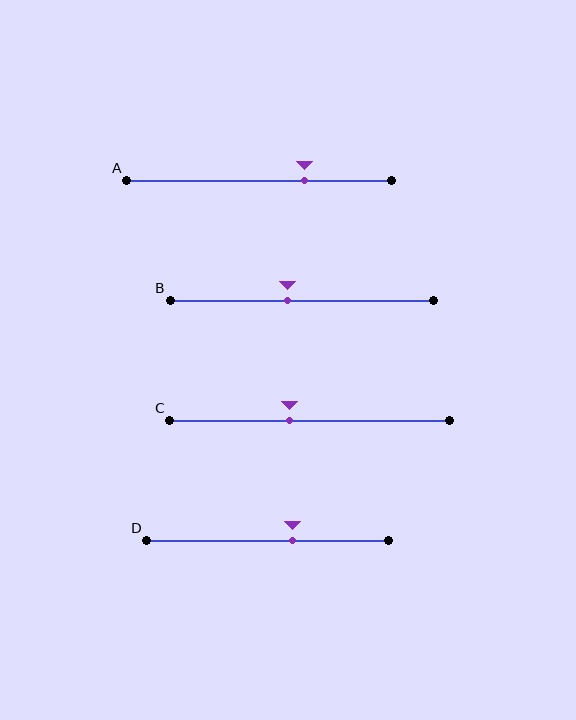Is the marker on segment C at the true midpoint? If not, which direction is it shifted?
No, the marker on segment C is shifted to the left by about 7% of the segment length.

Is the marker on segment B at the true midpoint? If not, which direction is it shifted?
No, the marker on segment B is shifted to the left by about 5% of the segment length.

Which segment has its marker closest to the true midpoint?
Segment B has its marker closest to the true midpoint.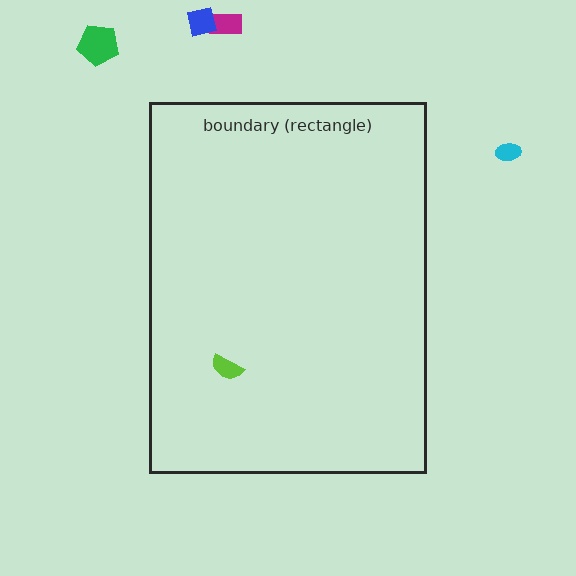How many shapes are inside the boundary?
1 inside, 4 outside.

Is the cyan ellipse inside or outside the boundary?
Outside.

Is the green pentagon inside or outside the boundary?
Outside.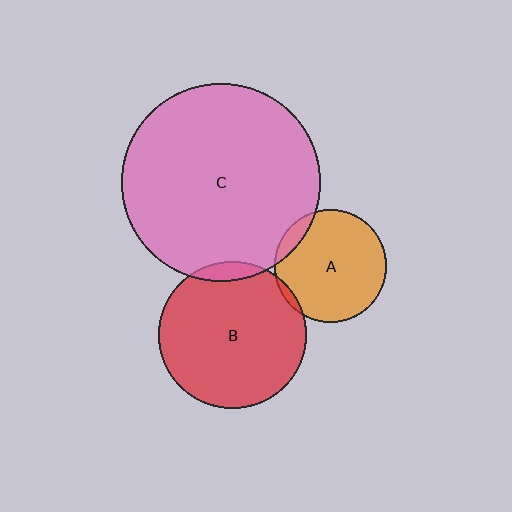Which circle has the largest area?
Circle C (pink).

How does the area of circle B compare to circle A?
Approximately 1.7 times.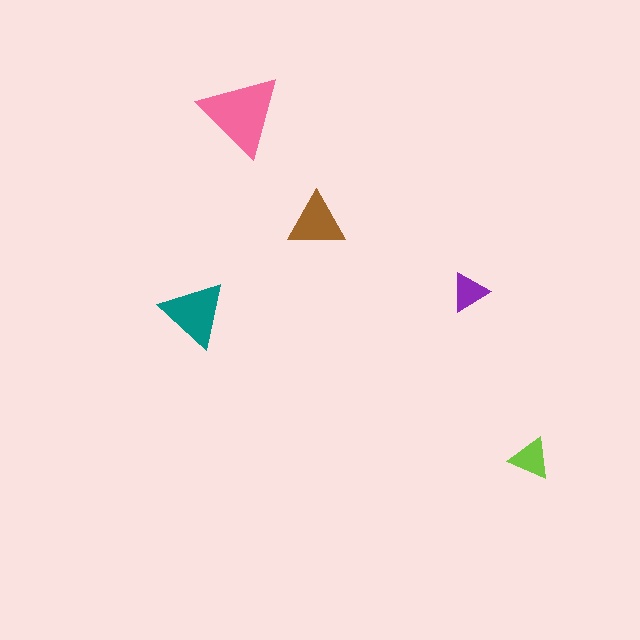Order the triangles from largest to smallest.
the pink one, the teal one, the brown one, the lime one, the purple one.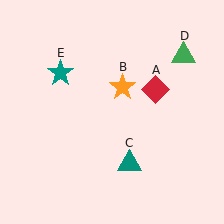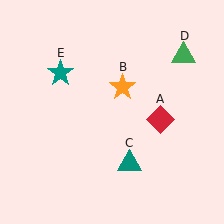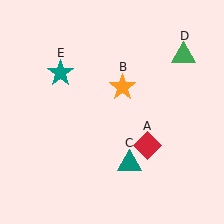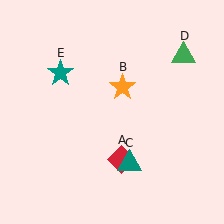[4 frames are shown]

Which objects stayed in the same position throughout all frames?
Orange star (object B) and teal triangle (object C) and green triangle (object D) and teal star (object E) remained stationary.